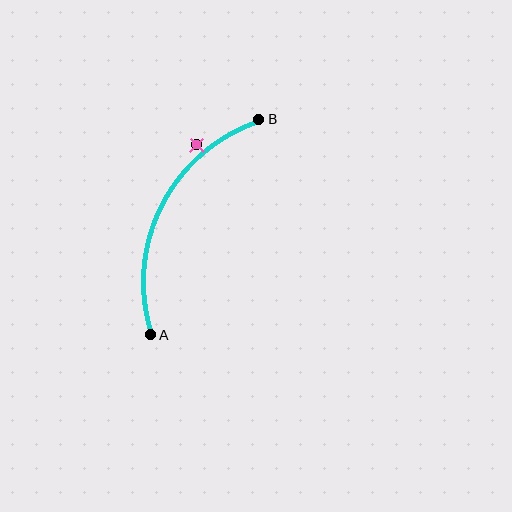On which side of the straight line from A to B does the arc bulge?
The arc bulges to the left of the straight line connecting A and B.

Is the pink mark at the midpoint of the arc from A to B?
No — the pink mark does not lie on the arc at all. It sits slightly outside the curve.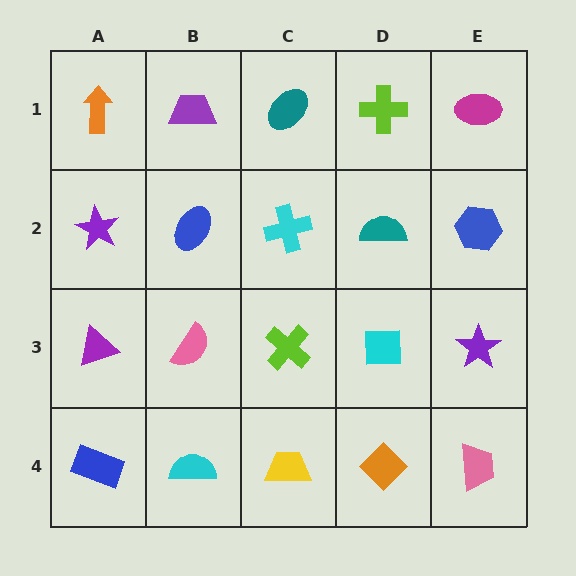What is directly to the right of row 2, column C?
A teal semicircle.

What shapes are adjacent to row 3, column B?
A blue ellipse (row 2, column B), a cyan semicircle (row 4, column B), a purple triangle (row 3, column A), a lime cross (row 3, column C).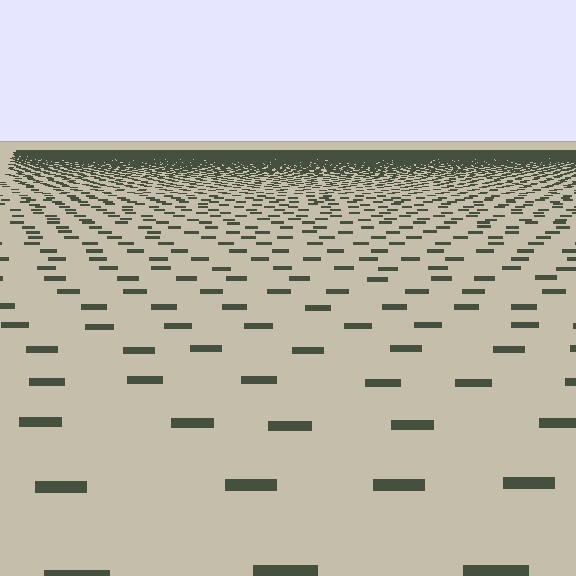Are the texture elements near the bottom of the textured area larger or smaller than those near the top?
Larger. Near the bottom, elements are closer to the viewer and appear at a bigger on-screen size.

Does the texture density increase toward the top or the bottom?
Density increases toward the top.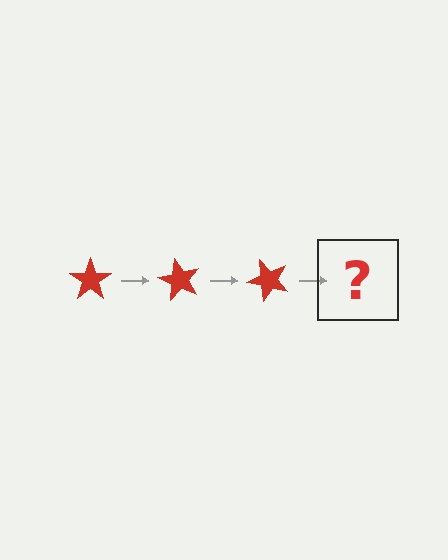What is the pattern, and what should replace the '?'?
The pattern is that the star rotates 60 degrees each step. The '?' should be a red star rotated 180 degrees.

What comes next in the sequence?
The next element should be a red star rotated 180 degrees.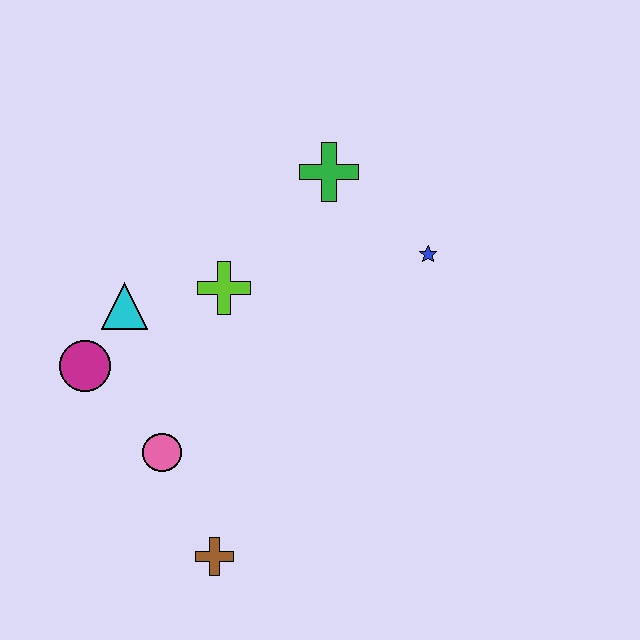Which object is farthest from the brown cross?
The green cross is farthest from the brown cross.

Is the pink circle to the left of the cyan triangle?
No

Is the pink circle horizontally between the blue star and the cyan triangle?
Yes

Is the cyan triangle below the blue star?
Yes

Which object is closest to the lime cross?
The cyan triangle is closest to the lime cross.